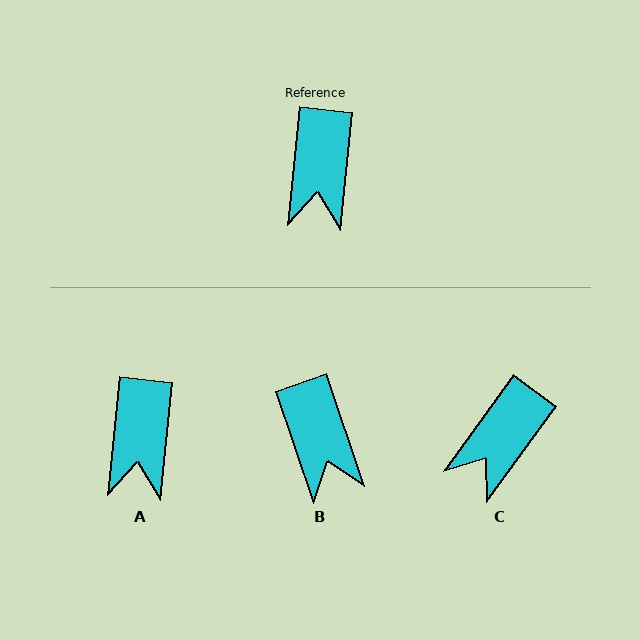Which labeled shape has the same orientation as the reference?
A.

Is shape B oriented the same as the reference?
No, it is off by about 24 degrees.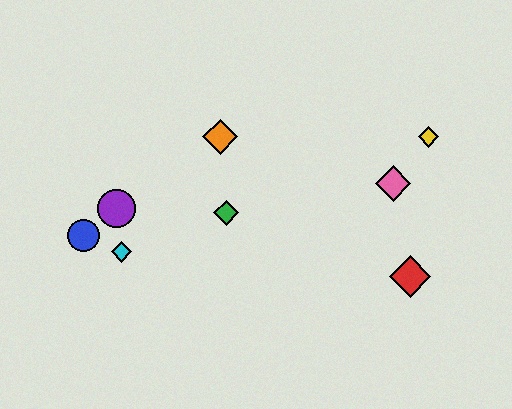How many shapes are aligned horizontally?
2 shapes (the yellow diamond, the orange diamond) are aligned horizontally.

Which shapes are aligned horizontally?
The yellow diamond, the orange diamond are aligned horizontally.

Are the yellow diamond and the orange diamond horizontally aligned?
Yes, both are at y≈137.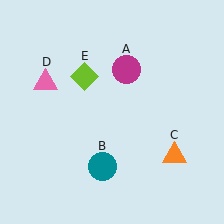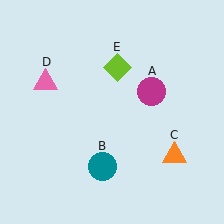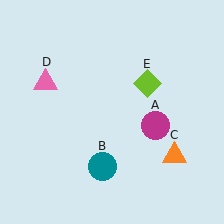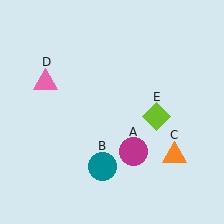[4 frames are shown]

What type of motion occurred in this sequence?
The magenta circle (object A), lime diamond (object E) rotated clockwise around the center of the scene.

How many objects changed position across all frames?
2 objects changed position: magenta circle (object A), lime diamond (object E).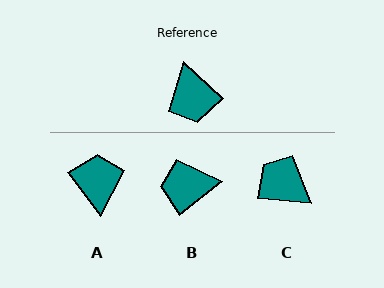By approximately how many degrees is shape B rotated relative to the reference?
Approximately 99 degrees clockwise.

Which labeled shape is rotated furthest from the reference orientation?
A, about 169 degrees away.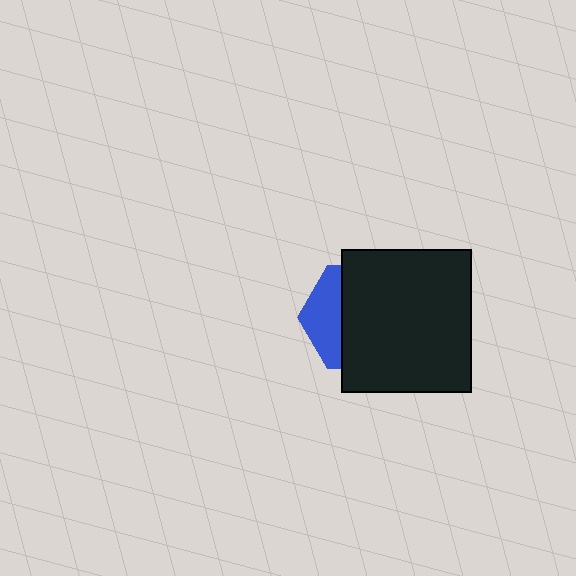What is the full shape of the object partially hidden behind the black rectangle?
The partially hidden object is a blue hexagon.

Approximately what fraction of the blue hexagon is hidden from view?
Roughly 67% of the blue hexagon is hidden behind the black rectangle.